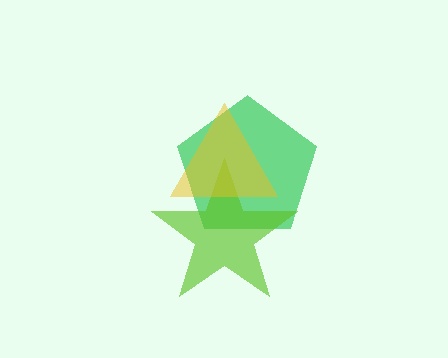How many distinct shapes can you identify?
There are 3 distinct shapes: a green pentagon, a lime star, a yellow triangle.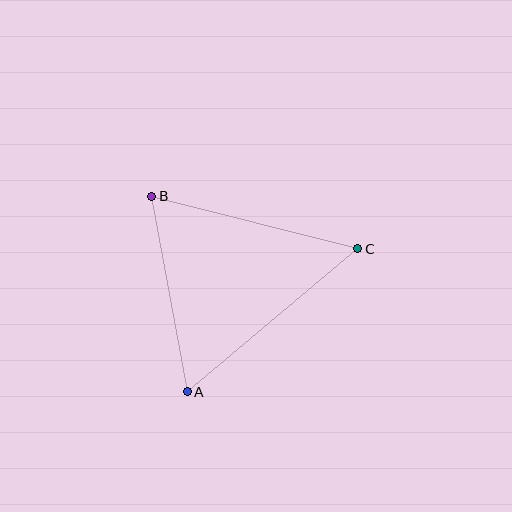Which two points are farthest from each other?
Points A and C are farthest from each other.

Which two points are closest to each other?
Points A and B are closest to each other.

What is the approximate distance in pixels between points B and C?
The distance between B and C is approximately 213 pixels.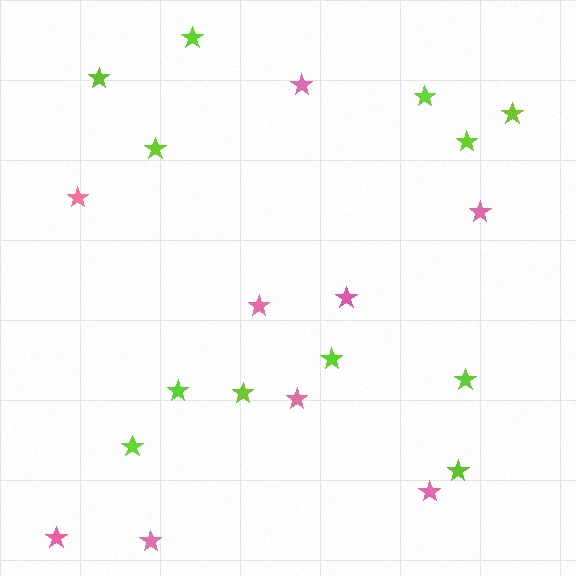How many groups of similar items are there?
There are 2 groups: one group of pink stars (9) and one group of lime stars (12).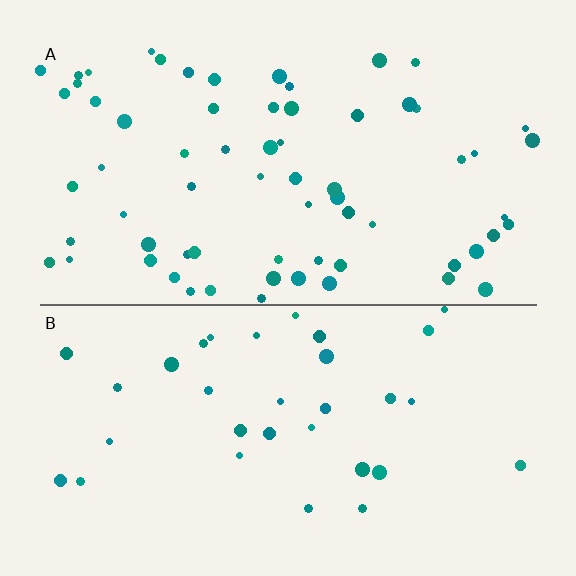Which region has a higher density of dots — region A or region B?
A (the top).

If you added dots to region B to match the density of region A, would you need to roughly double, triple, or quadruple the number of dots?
Approximately double.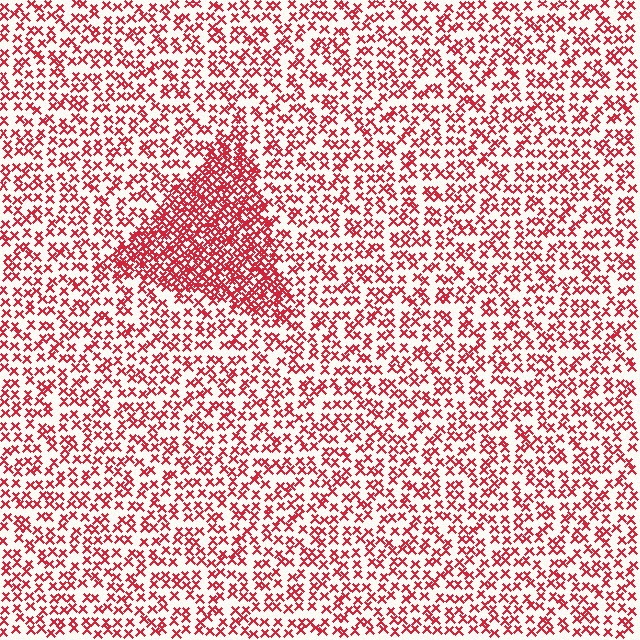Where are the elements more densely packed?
The elements are more densely packed inside the triangle boundary.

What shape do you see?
I see a triangle.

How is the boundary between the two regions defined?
The boundary is defined by a change in element density (approximately 2.3x ratio). All elements are the same color, size, and shape.